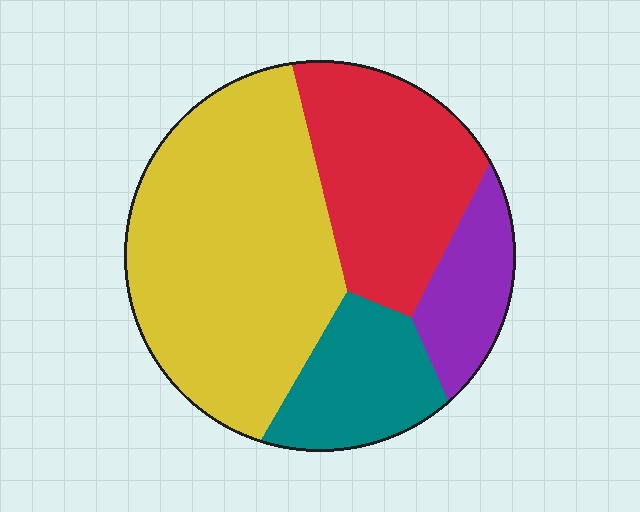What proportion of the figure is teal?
Teal takes up less than a sixth of the figure.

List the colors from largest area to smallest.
From largest to smallest: yellow, red, teal, purple.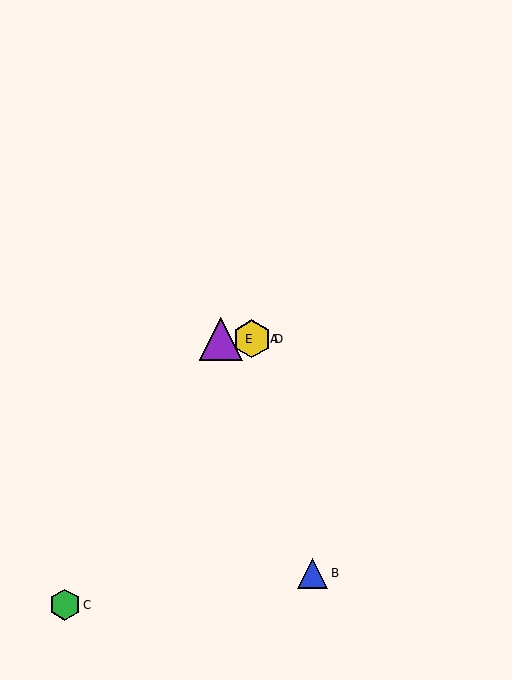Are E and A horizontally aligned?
Yes, both are at y≈339.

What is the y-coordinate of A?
Object A is at y≈339.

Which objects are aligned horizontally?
Objects A, D, E are aligned horizontally.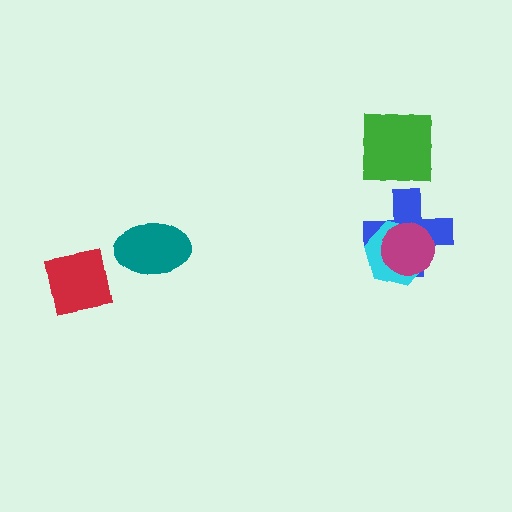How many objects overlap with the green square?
0 objects overlap with the green square.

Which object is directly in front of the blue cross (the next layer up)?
The cyan hexagon is directly in front of the blue cross.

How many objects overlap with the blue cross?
2 objects overlap with the blue cross.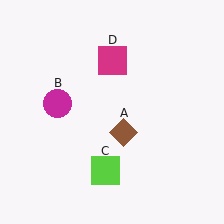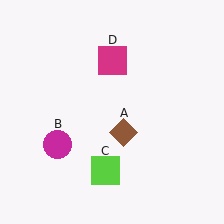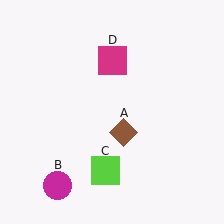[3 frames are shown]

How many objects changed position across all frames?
1 object changed position: magenta circle (object B).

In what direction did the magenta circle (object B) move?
The magenta circle (object B) moved down.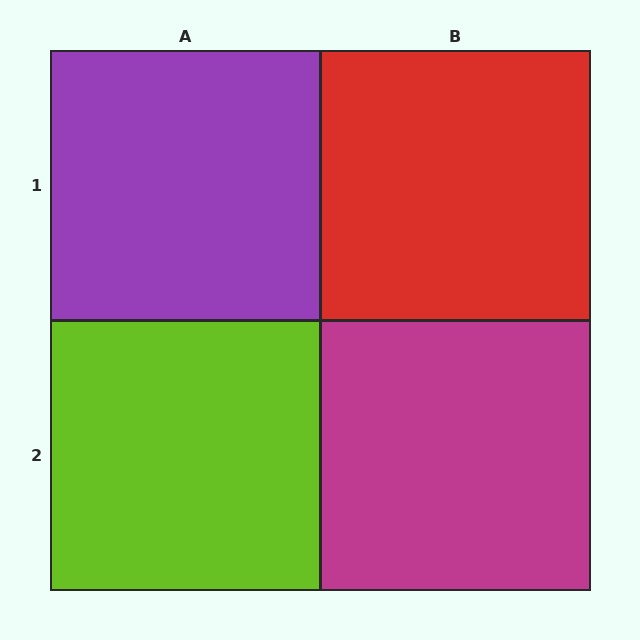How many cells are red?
1 cell is red.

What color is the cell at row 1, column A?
Purple.